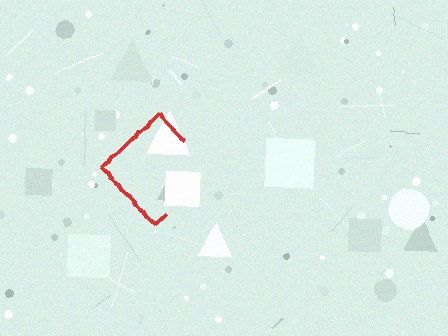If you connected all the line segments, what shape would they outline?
They would outline a diamond.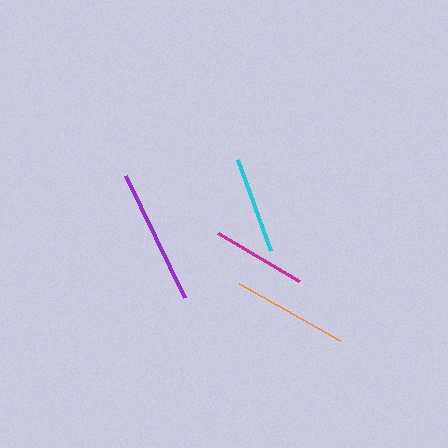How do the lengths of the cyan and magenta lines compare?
The cyan and magenta lines are approximately the same length.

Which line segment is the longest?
The purple line is the longest at approximately 136 pixels.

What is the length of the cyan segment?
The cyan segment is approximately 97 pixels long.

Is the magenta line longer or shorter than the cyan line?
The cyan line is longer than the magenta line.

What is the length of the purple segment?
The purple segment is approximately 136 pixels long.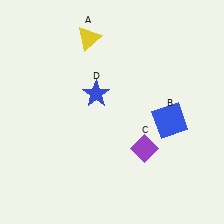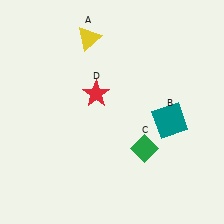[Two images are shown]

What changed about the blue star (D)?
In Image 1, D is blue. In Image 2, it changed to red.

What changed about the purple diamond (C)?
In Image 1, C is purple. In Image 2, it changed to green.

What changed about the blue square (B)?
In Image 1, B is blue. In Image 2, it changed to teal.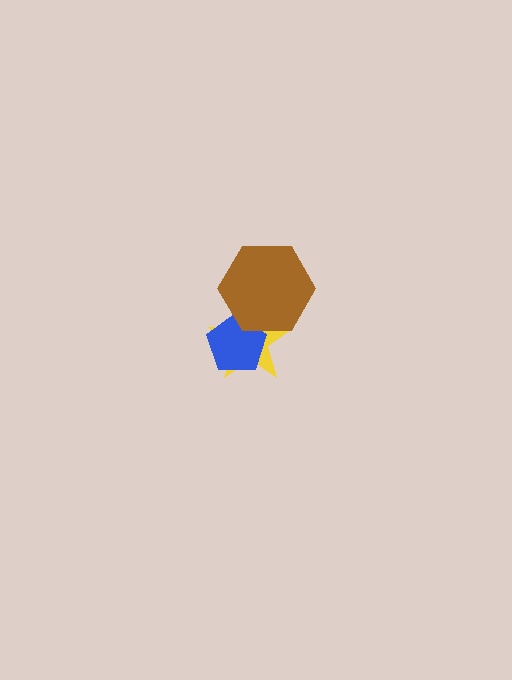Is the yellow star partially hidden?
Yes, it is partially covered by another shape.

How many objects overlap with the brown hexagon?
2 objects overlap with the brown hexagon.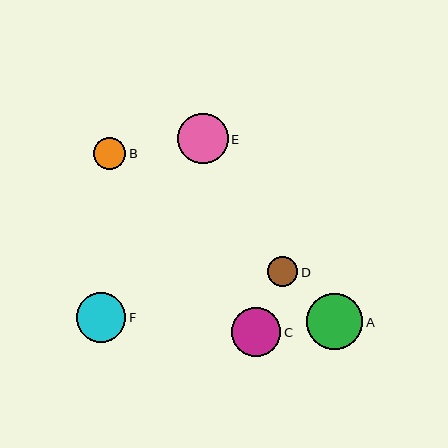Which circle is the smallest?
Circle D is the smallest with a size of approximately 30 pixels.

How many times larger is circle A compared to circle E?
Circle A is approximately 1.1 times the size of circle E.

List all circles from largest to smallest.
From largest to smallest: A, E, F, C, B, D.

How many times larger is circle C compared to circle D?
Circle C is approximately 1.6 times the size of circle D.